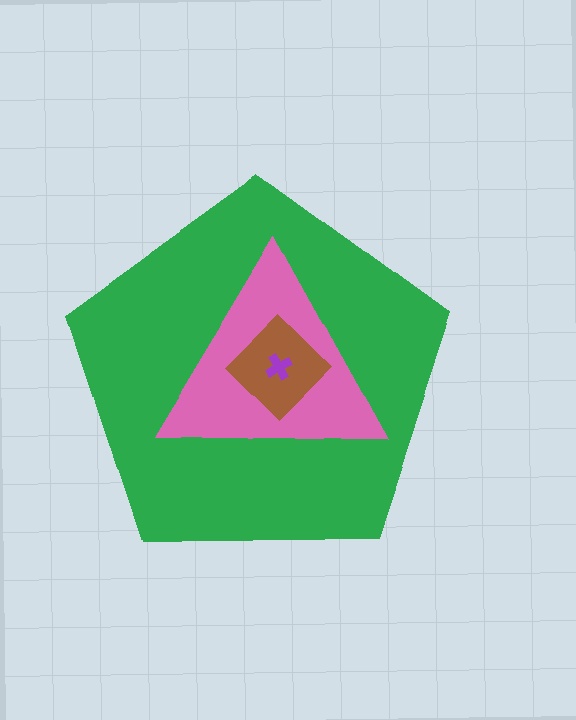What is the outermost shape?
The green pentagon.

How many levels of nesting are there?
4.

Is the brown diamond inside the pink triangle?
Yes.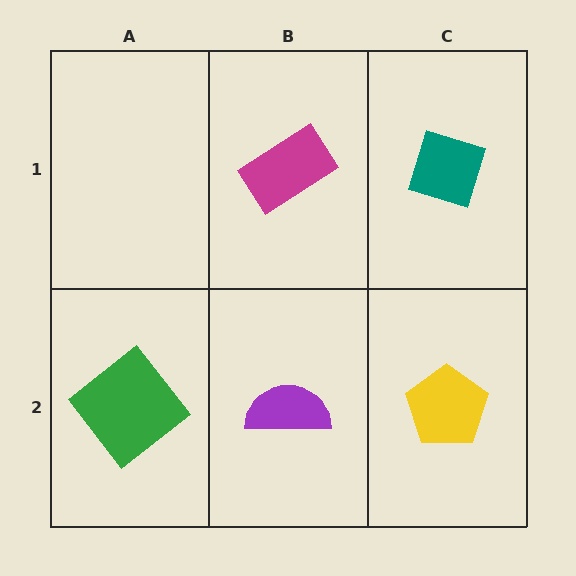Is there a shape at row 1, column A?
No, that cell is empty.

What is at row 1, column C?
A teal diamond.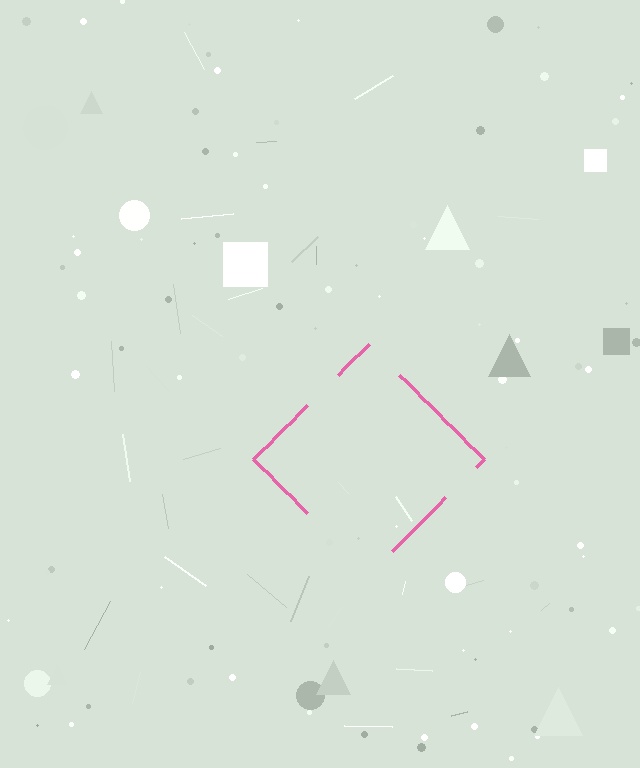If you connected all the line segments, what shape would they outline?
They would outline a diamond.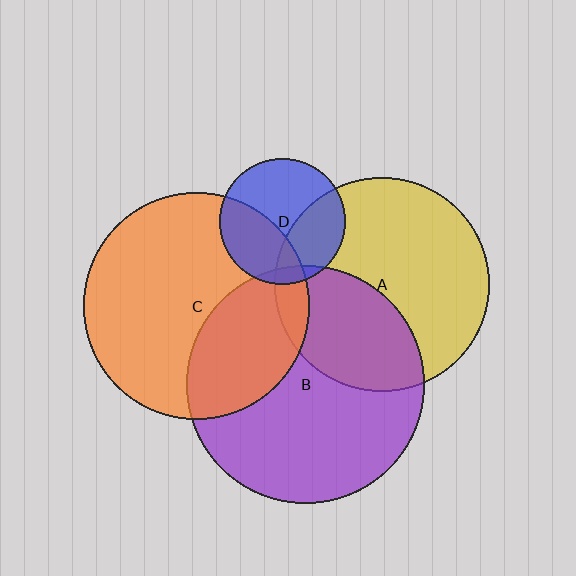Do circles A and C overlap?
Yes.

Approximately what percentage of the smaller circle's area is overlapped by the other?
Approximately 5%.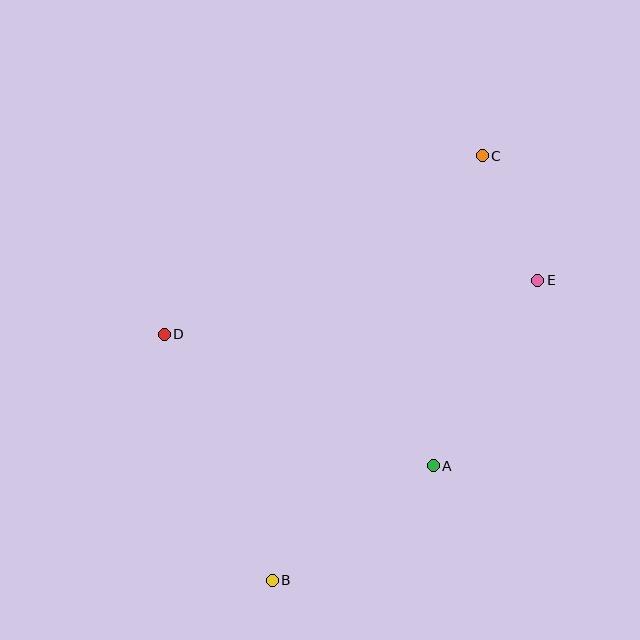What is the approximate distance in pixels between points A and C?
The distance between A and C is approximately 314 pixels.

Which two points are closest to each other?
Points C and E are closest to each other.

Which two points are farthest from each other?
Points B and C are farthest from each other.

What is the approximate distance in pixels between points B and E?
The distance between B and E is approximately 400 pixels.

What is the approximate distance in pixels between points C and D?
The distance between C and D is approximately 364 pixels.